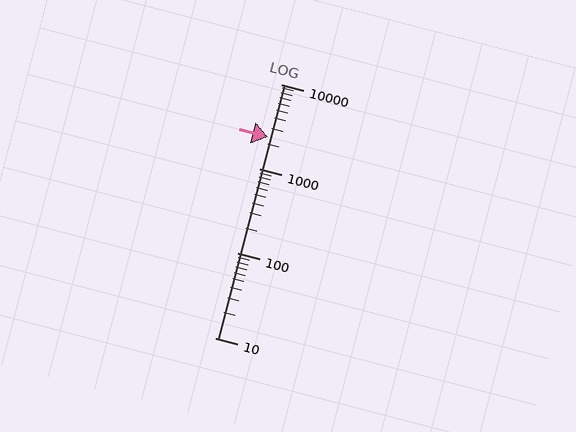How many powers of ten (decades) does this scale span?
The scale spans 3 decades, from 10 to 10000.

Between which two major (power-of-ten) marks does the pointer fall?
The pointer is between 1000 and 10000.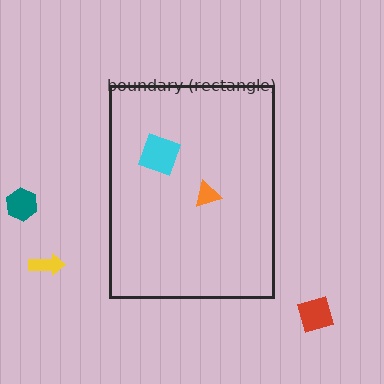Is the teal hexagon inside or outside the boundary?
Outside.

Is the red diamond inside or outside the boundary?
Outside.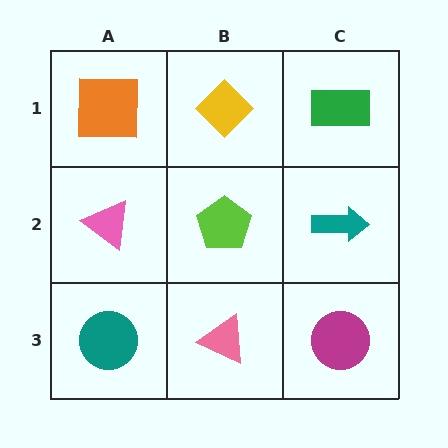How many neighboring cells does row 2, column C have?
3.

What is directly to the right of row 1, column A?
A yellow diamond.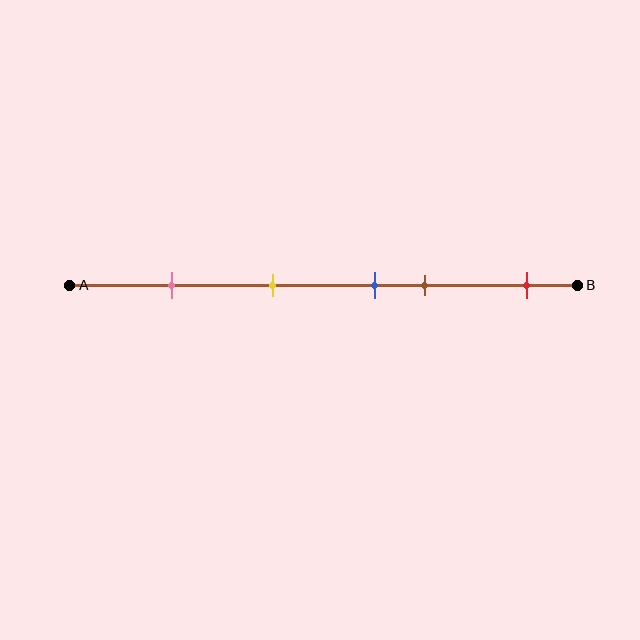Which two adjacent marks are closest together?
The blue and brown marks are the closest adjacent pair.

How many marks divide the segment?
There are 5 marks dividing the segment.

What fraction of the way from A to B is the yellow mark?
The yellow mark is approximately 40% (0.4) of the way from A to B.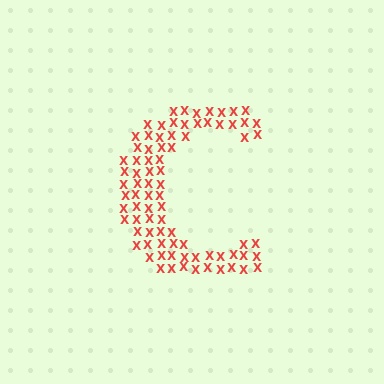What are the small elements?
The small elements are letter X's.